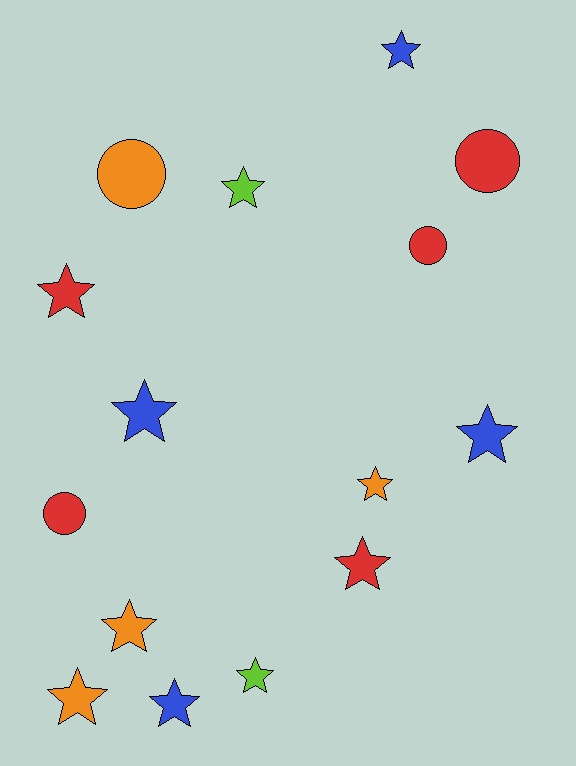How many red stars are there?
There are 2 red stars.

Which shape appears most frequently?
Star, with 11 objects.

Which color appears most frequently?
Red, with 5 objects.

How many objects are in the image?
There are 15 objects.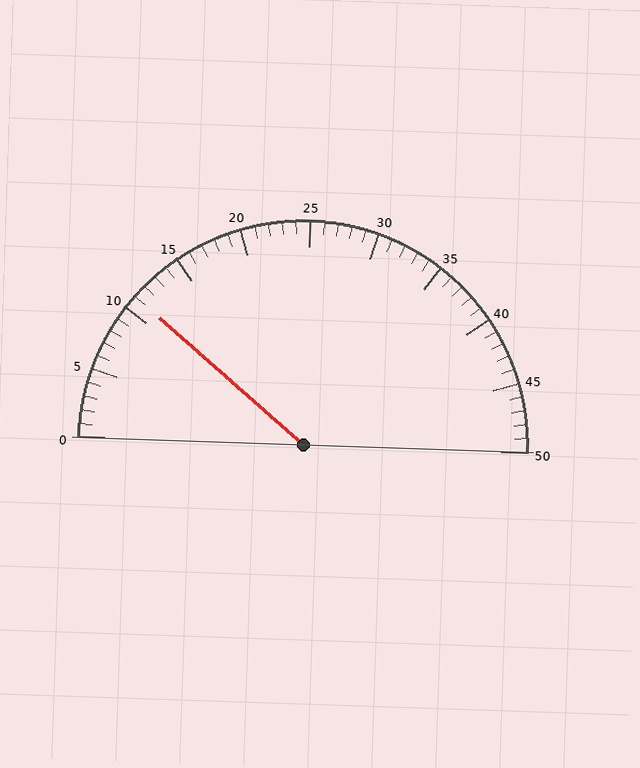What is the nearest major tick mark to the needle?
The nearest major tick mark is 10.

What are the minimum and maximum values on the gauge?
The gauge ranges from 0 to 50.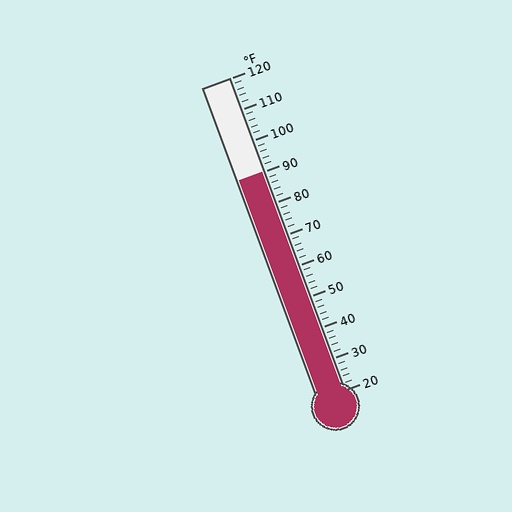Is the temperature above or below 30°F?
The temperature is above 30°F.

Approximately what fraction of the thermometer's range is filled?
The thermometer is filled to approximately 70% of its range.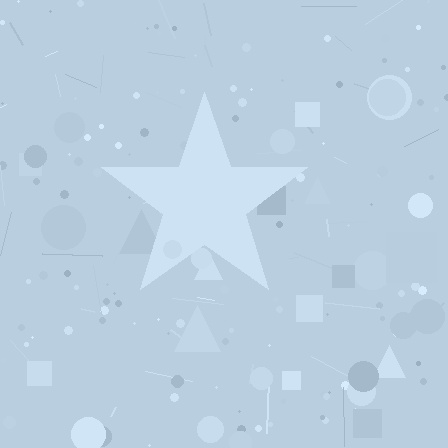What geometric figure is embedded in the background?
A star is embedded in the background.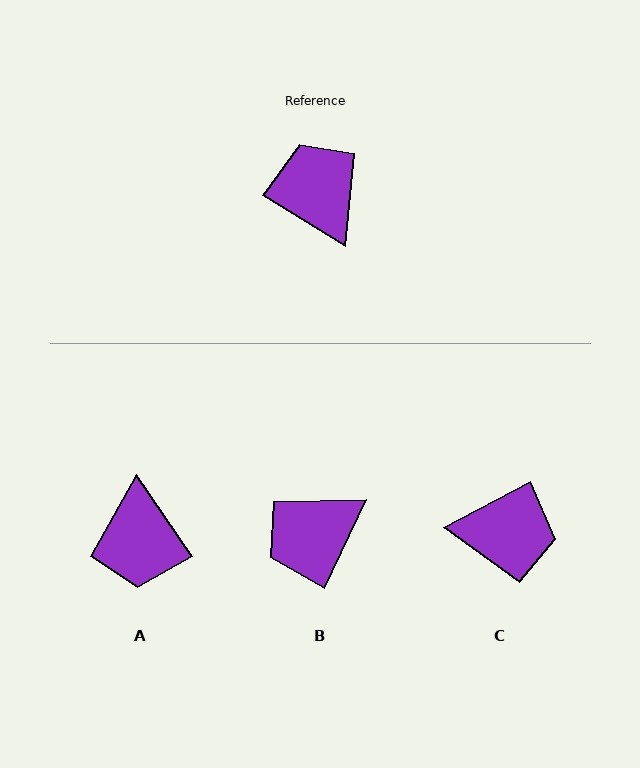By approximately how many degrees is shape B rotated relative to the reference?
Approximately 96 degrees counter-clockwise.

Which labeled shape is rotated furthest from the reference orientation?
A, about 156 degrees away.